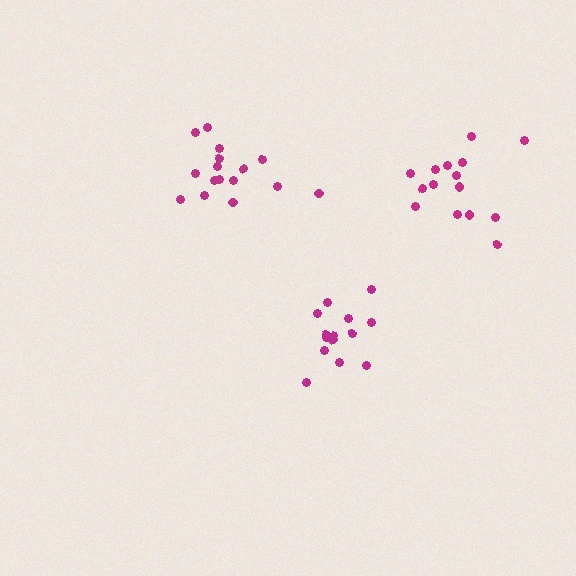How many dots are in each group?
Group 1: 16 dots, Group 2: 14 dots, Group 3: 15 dots (45 total).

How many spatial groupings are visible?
There are 3 spatial groupings.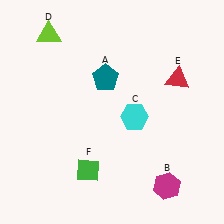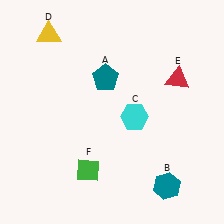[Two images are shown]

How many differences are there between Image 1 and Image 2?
There are 2 differences between the two images.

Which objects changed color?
B changed from magenta to teal. D changed from lime to yellow.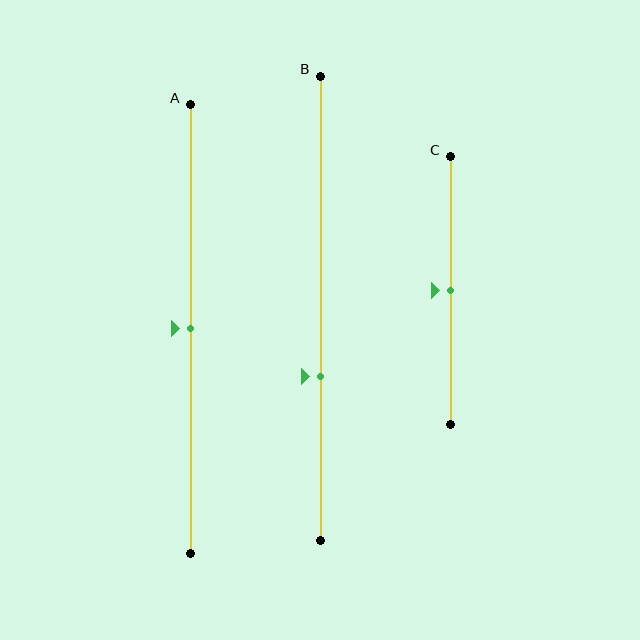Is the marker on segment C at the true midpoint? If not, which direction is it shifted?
Yes, the marker on segment C is at the true midpoint.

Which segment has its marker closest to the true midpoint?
Segment A has its marker closest to the true midpoint.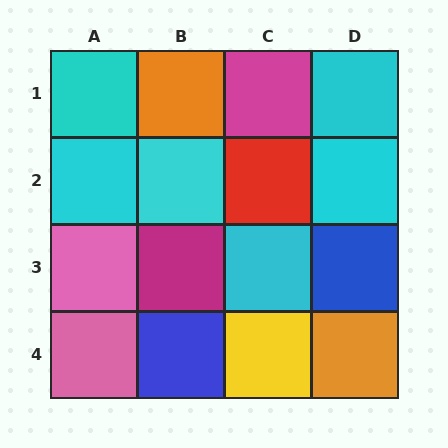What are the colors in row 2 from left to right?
Cyan, cyan, red, cyan.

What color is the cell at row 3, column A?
Pink.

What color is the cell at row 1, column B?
Orange.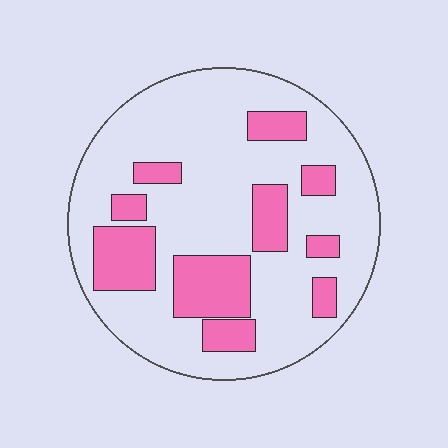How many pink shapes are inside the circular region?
10.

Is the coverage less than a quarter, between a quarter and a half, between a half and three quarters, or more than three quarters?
Between a quarter and a half.